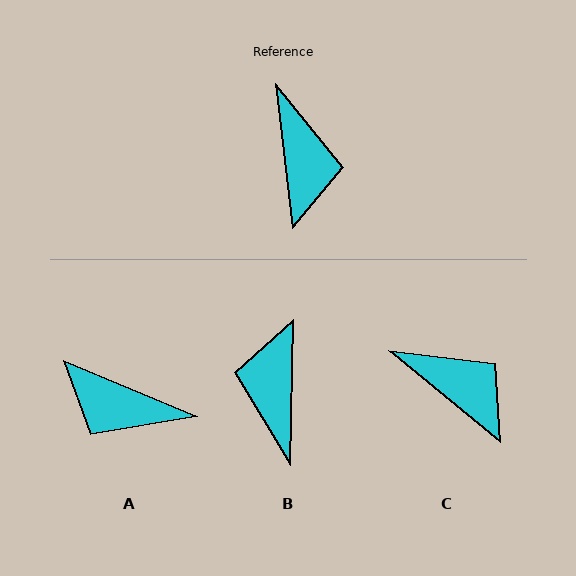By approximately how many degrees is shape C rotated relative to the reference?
Approximately 44 degrees counter-clockwise.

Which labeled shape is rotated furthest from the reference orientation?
B, about 172 degrees away.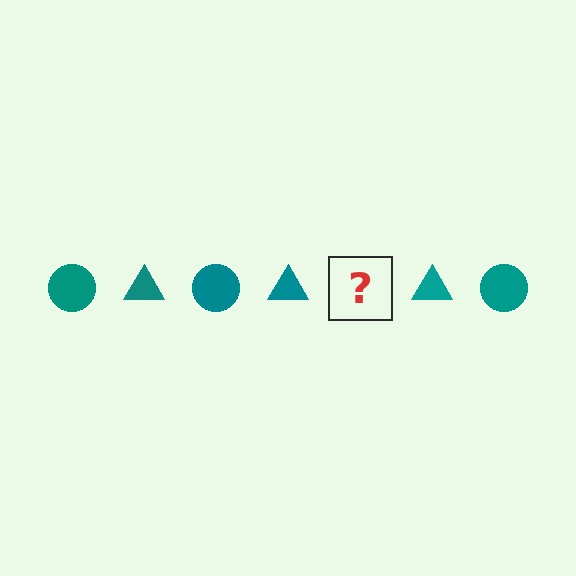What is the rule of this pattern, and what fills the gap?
The rule is that the pattern cycles through circle, triangle shapes in teal. The gap should be filled with a teal circle.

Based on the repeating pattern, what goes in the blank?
The blank should be a teal circle.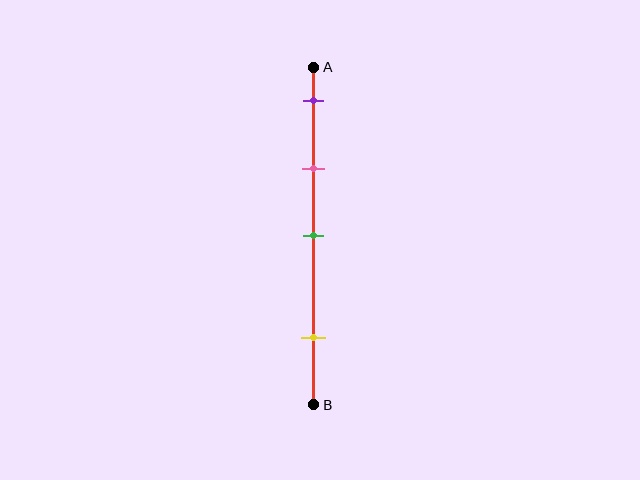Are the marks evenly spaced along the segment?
No, the marks are not evenly spaced.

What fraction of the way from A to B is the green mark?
The green mark is approximately 50% (0.5) of the way from A to B.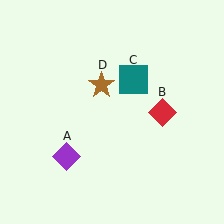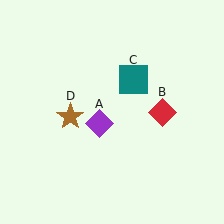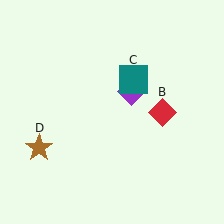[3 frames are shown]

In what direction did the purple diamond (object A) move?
The purple diamond (object A) moved up and to the right.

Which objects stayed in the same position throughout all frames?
Red diamond (object B) and teal square (object C) remained stationary.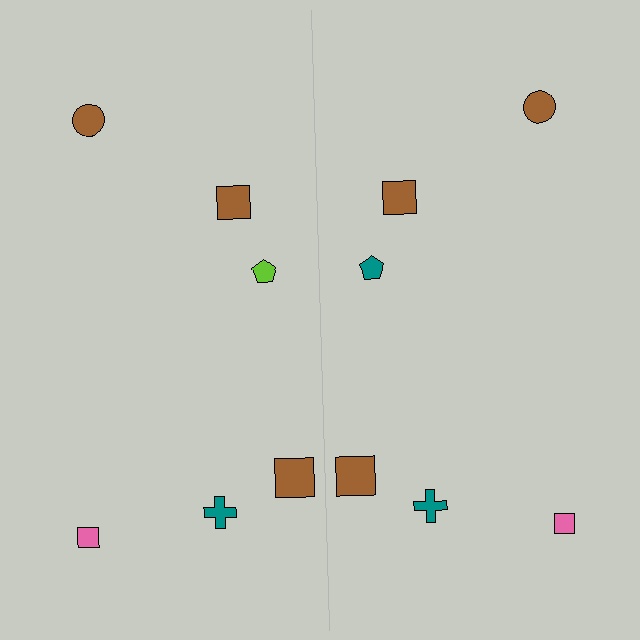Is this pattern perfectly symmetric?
No, the pattern is not perfectly symmetric. The teal pentagon on the right side breaks the symmetry — its mirror counterpart is lime.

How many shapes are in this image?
There are 12 shapes in this image.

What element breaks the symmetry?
The teal pentagon on the right side breaks the symmetry — its mirror counterpart is lime.